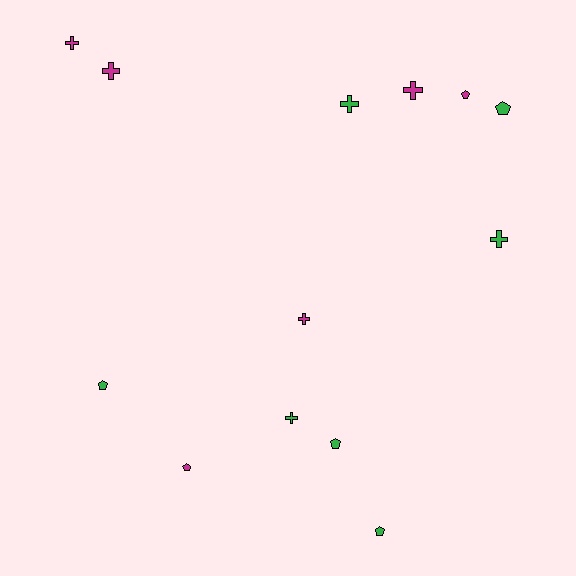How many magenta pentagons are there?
There are 2 magenta pentagons.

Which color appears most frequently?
Green, with 7 objects.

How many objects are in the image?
There are 13 objects.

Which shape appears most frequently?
Cross, with 7 objects.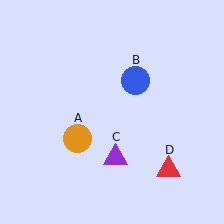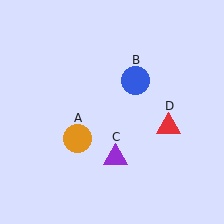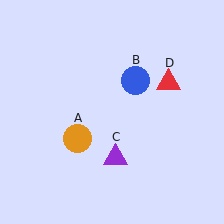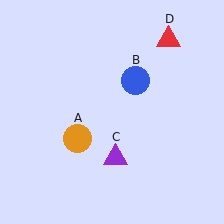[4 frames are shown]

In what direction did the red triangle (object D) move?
The red triangle (object D) moved up.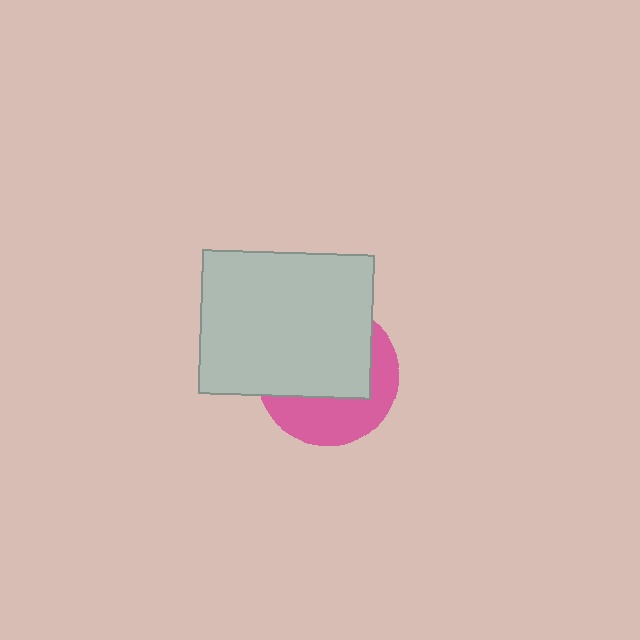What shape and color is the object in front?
The object in front is a light gray rectangle.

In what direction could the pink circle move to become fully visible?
The pink circle could move down. That would shift it out from behind the light gray rectangle entirely.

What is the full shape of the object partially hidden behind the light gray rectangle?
The partially hidden object is a pink circle.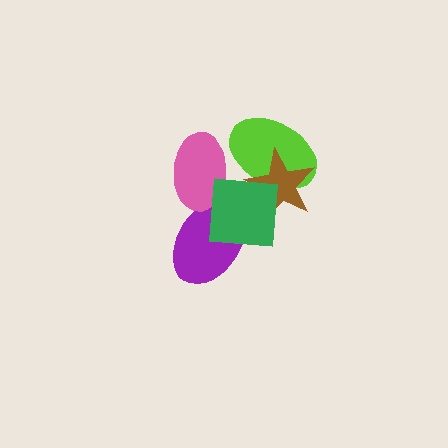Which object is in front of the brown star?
The green square is in front of the brown star.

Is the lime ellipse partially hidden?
Yes, it is partially covered by another shape.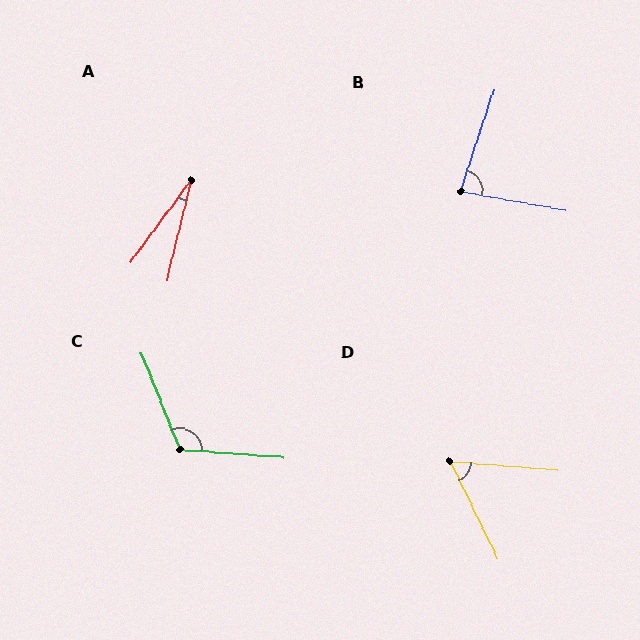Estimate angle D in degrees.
Approximately 59 degrees.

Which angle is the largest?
C, at approximately 116 degrees.